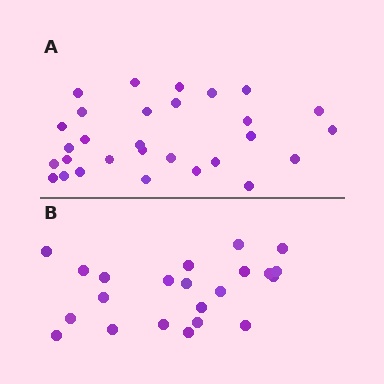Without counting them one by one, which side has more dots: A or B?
Region A (the top region) has more dots.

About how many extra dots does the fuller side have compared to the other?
Region A has roughly 8 or so more dots than region B.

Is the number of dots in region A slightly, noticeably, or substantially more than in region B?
Region A has noticeably more, but not dramatically so. The ratio is roughly 1.3 to 1.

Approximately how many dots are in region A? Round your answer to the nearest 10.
About 30 dots. (The exact count is 29, which rounds to 30.)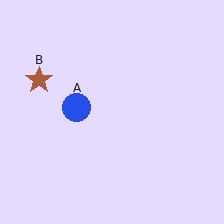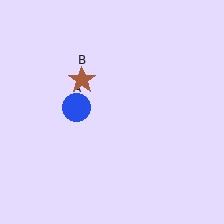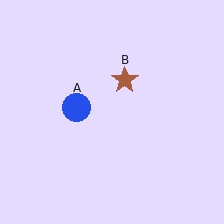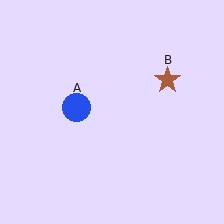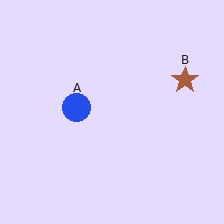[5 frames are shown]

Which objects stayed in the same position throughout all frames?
Blue circle (object A) remained stationary.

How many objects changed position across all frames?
1 object changed position: brown star (object B).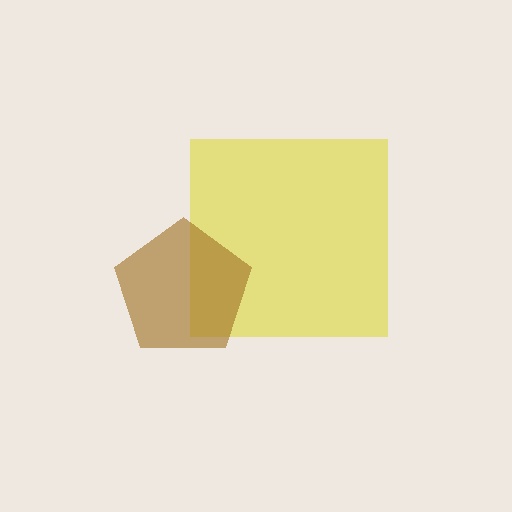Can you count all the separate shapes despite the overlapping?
Yes, there are 2 separate shapes.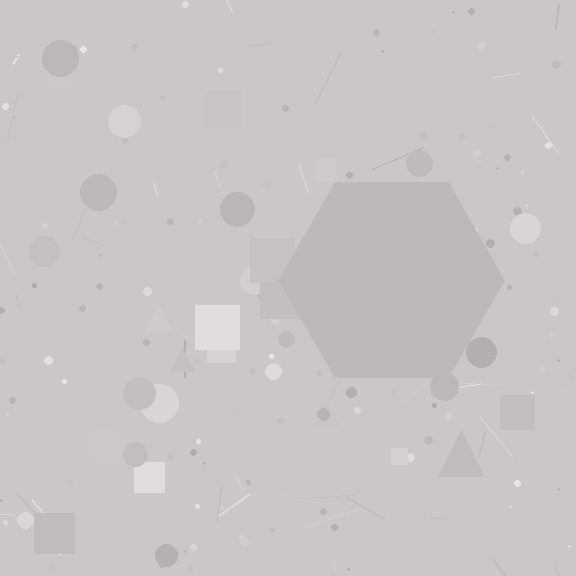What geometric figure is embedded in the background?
A hexagon is embedded in the background.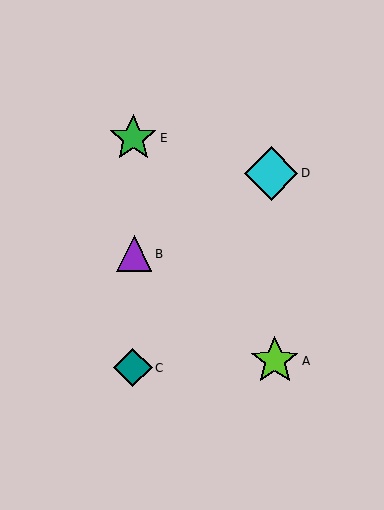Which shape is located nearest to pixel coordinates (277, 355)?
The lime star (labeled A) at (275, 361) is nearest to that location.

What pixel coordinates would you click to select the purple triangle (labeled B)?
Click at (134, 254) to select the purple triangle B.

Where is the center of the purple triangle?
The center of the purple triangle is at (134, 254).